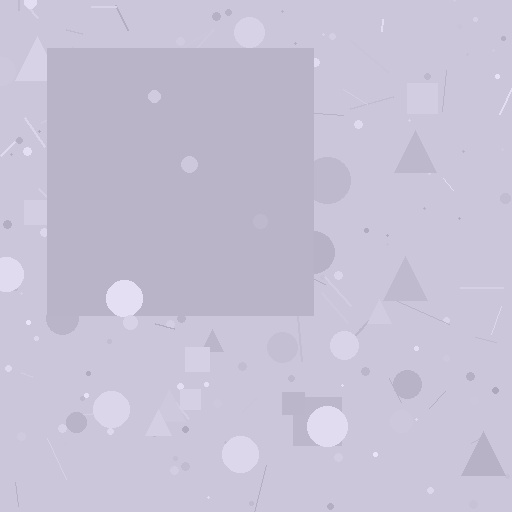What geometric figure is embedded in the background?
A square is embedded in the background.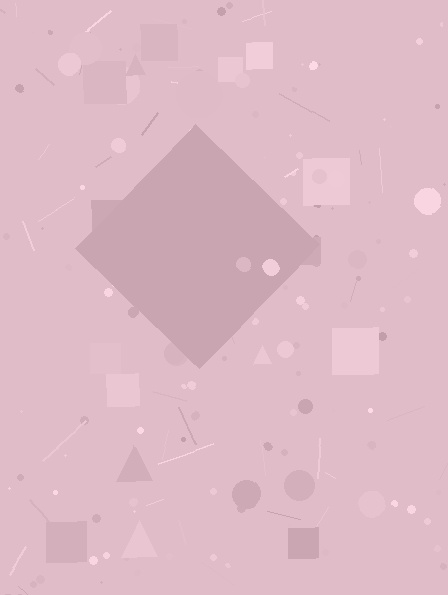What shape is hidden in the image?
A diamond is hidden in the image.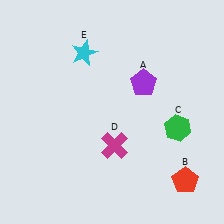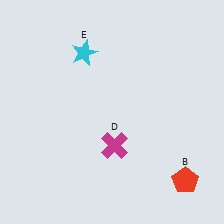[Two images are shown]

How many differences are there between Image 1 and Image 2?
There are 2 differences between the two images.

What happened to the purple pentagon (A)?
The purple pentagon (A) was removed in Image 2. It was in the top-right area of Image 1.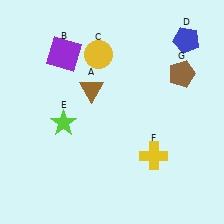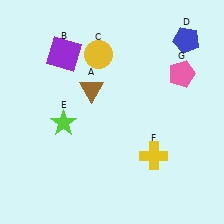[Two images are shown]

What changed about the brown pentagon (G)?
In Image 1, G is brown. In Image 2, it changed to pink.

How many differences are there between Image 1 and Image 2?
There is 1 difference between the two images.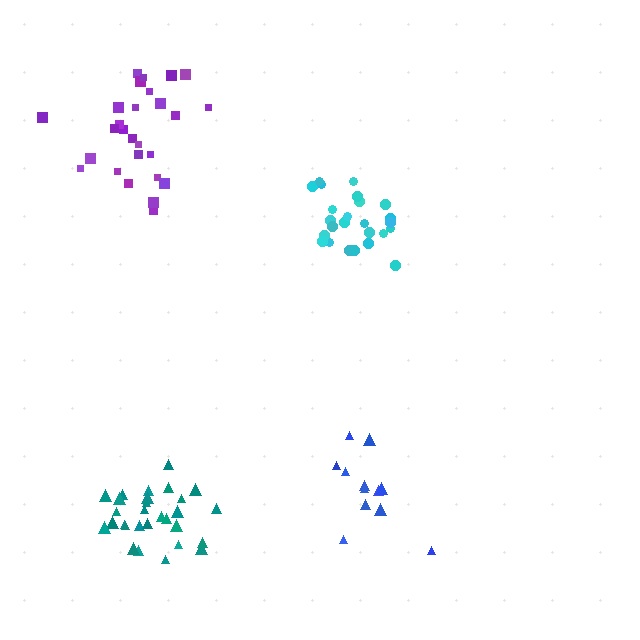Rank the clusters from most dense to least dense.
teal, cyan, purple, blue.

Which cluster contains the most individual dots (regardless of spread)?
Teal (29).